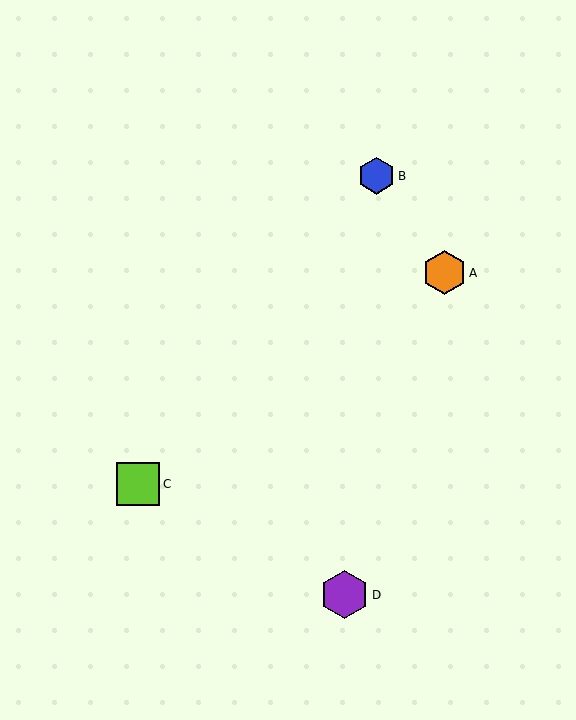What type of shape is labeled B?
Shape B is a blue hexagon.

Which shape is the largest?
The purple hexagon (labeled D) is the largest.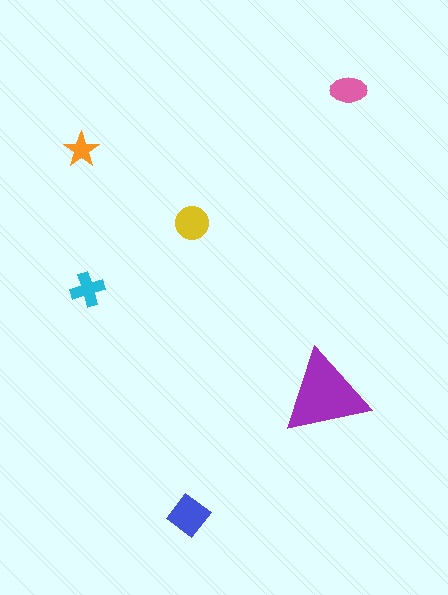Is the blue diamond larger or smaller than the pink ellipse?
Larger.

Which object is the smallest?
The orange star.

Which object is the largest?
The purple triangle.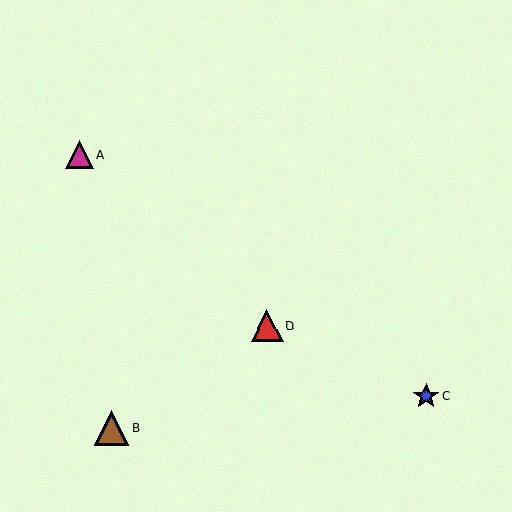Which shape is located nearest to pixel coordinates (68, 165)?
The magenta triangle (labeled A) at (80, 155) is nearest to that location.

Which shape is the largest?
The brown triangle (labeled B) is the largest.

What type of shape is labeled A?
Shape A is a magenta triangle.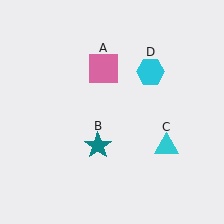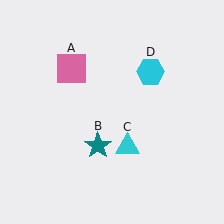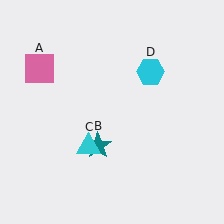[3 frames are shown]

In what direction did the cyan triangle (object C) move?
The cyan triangle (object C) moved left.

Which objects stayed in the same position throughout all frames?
Teal star (object B) and cyan hexagon (object D) remained stationary.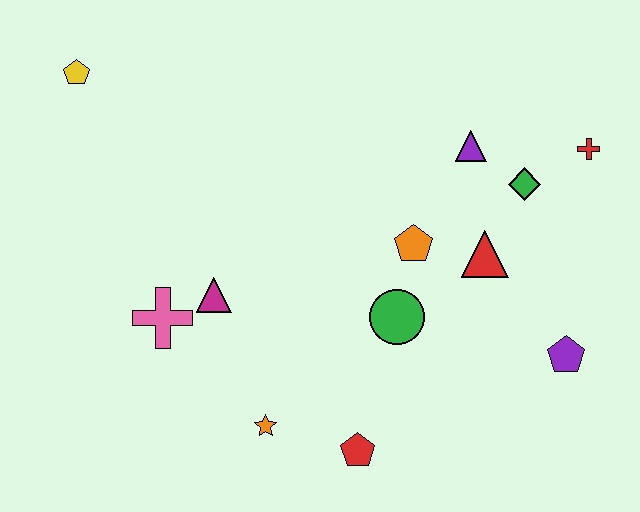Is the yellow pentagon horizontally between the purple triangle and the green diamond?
No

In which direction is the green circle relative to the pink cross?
The green circle is to the right of the pink cross.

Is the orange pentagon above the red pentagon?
Yes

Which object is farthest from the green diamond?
The yellow pentagon is farthest from the green diamond.